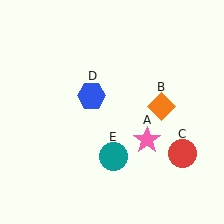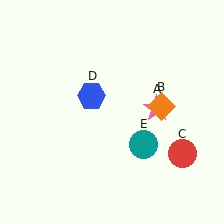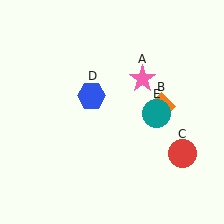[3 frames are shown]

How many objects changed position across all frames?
2 objects changed position: pink star (object A), teal circle (object E).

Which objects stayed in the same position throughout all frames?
Orange diamond (object B) and red circle (object C) and blue hexagon (object D) remained stationary.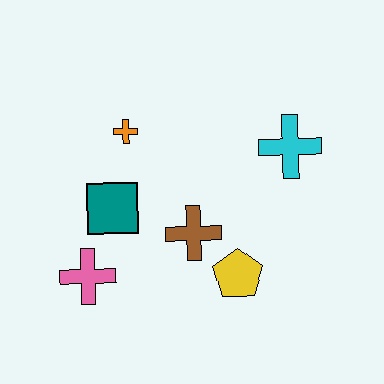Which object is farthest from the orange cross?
The yellow pentagon is farthest from the orange cross.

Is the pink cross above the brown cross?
No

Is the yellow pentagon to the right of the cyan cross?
No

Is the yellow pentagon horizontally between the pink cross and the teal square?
No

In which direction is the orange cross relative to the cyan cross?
The orange cross is to the left of the cyan cross.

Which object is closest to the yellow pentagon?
The brown cross is closest to the yellow pentagon.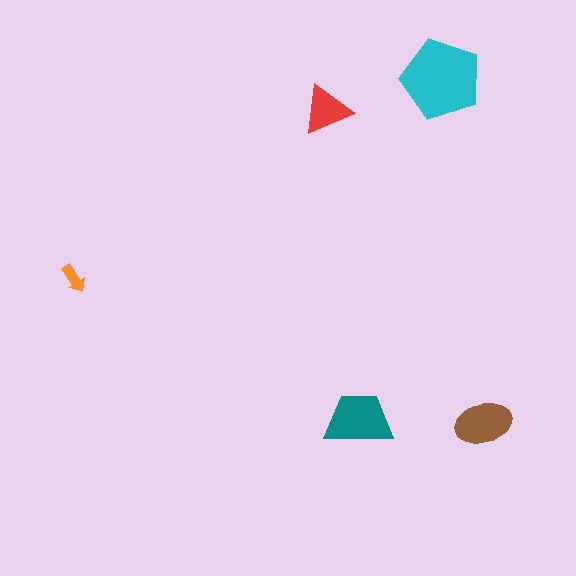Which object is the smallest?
The orange arrow.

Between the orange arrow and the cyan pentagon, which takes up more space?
The cyan pentagon.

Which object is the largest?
The cyan pentagon.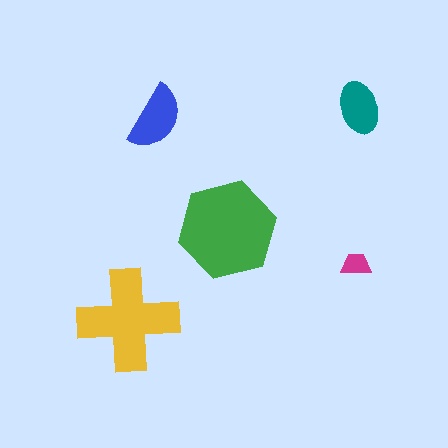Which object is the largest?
The green hexagon.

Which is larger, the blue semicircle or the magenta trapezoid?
The blue semicircle.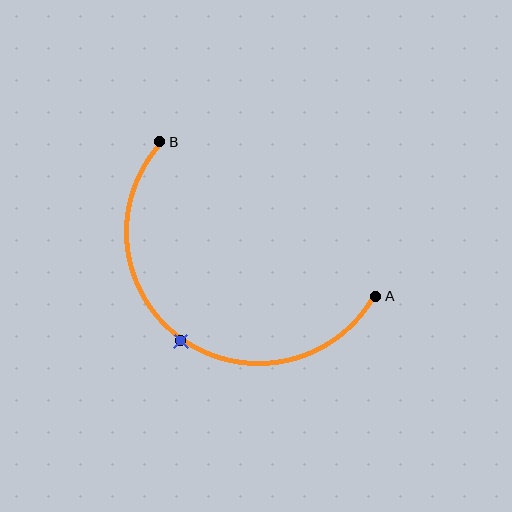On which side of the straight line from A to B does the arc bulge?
The arc bulges below and to the left of the straight line connecting A and B.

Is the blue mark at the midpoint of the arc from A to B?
Yes. The blue mark lies on the arc at equal arc-length from both A and B — it is the arc midpoint.